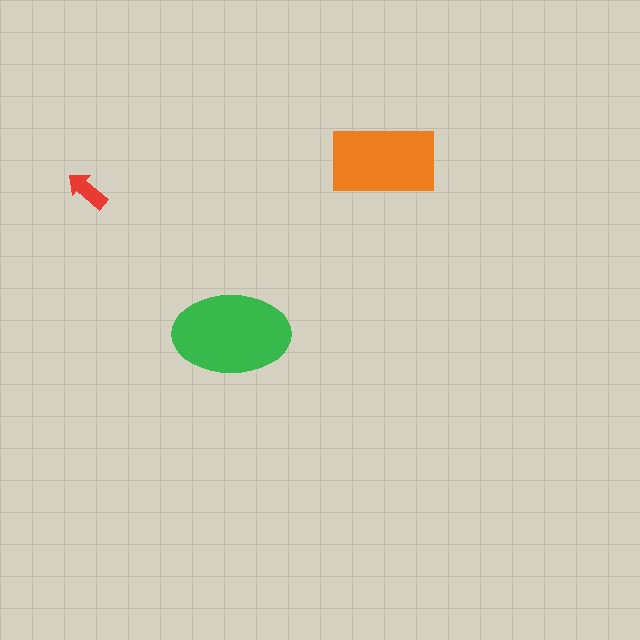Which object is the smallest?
The red arrow.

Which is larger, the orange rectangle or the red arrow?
The orange rectangle.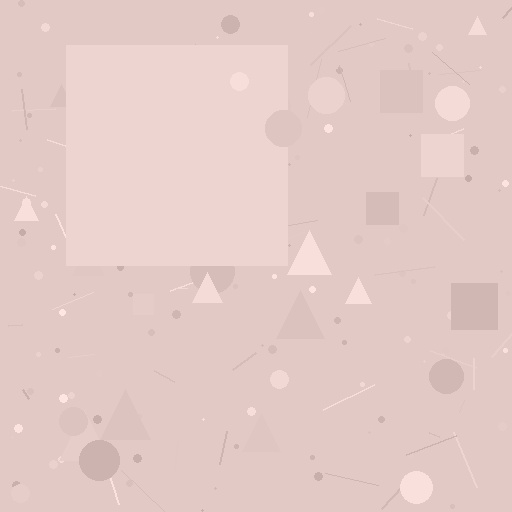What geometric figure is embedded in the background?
A square is embedded in the background.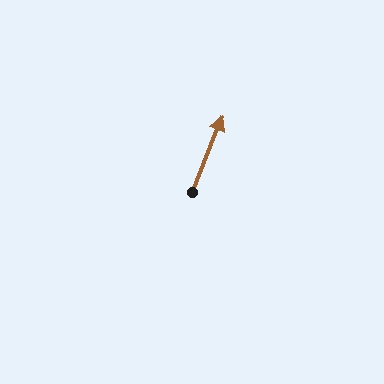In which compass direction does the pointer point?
North.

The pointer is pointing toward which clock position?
Roughly 1 o'clock.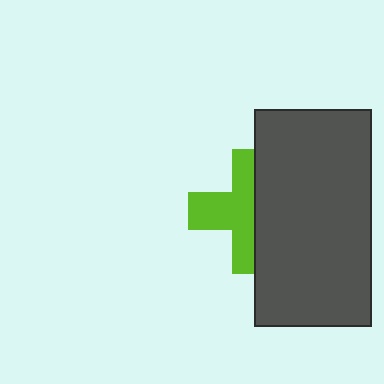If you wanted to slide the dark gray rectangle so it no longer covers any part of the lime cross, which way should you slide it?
Slide it right — that is the most direct way to separate the two shapes.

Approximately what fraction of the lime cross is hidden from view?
Roughly 45% of the lime cross is hidden behind the dark gray rectangle.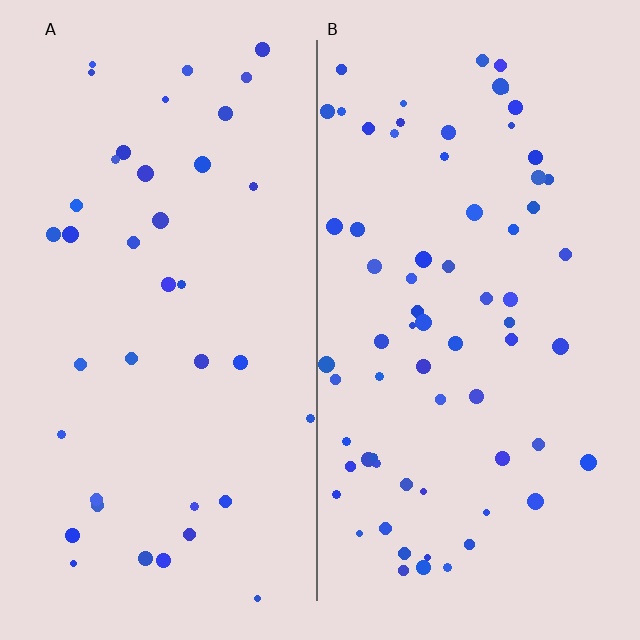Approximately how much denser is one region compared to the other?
Approximately 1.8× — region B over region A.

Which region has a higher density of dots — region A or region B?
B (the right).